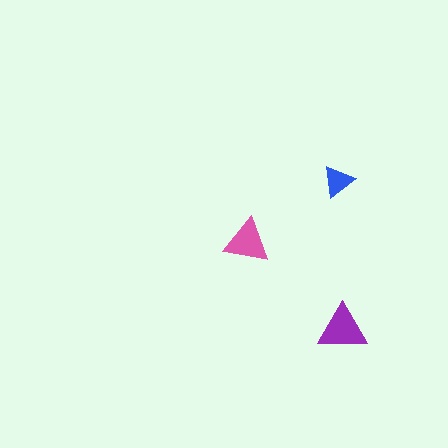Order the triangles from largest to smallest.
the purple one, the pink one, the blue one.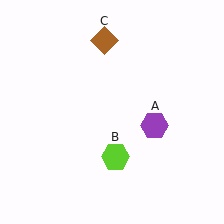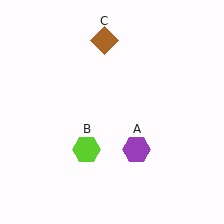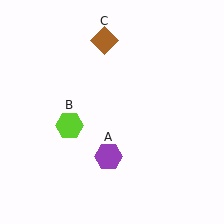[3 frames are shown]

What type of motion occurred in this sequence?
The purple hexagon (object A), lime hexagon (object B) rotated clockwise around the center of the scene.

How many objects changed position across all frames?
2 objects changed position: purple hexagon (object A), lime hexagon (object B).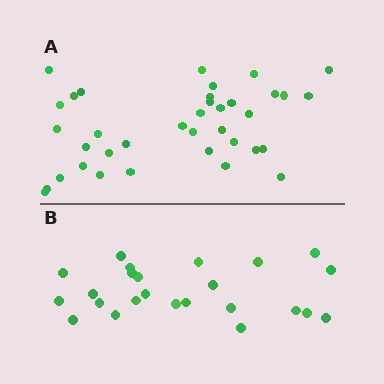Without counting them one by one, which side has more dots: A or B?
Region A (the top region) has more dots.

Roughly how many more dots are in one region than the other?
Region A has approximately 15 more dots than region B.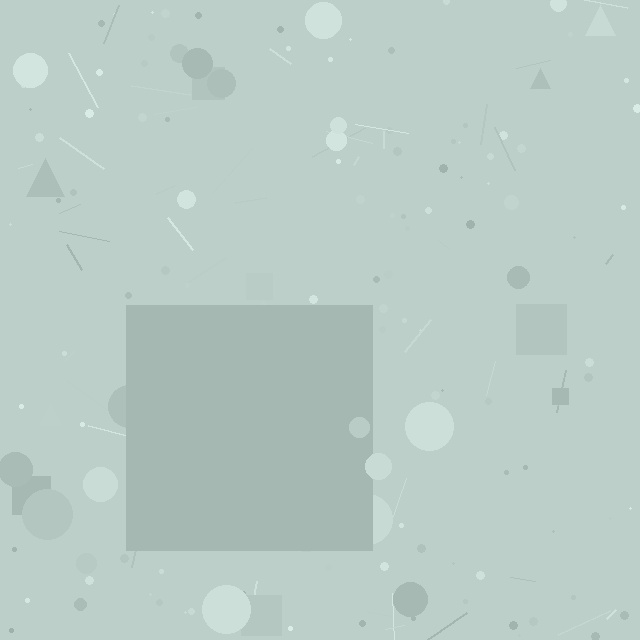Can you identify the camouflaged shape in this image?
The camouflaged shape is a square.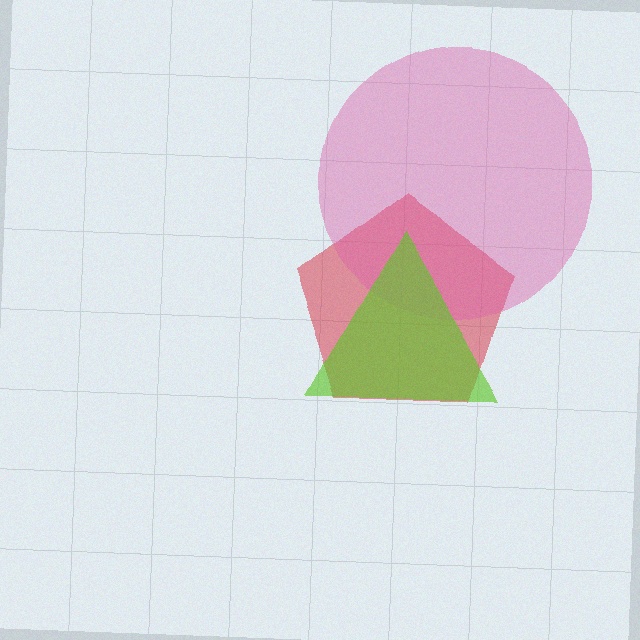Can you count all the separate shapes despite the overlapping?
Yes, there are 3 separate shapes.